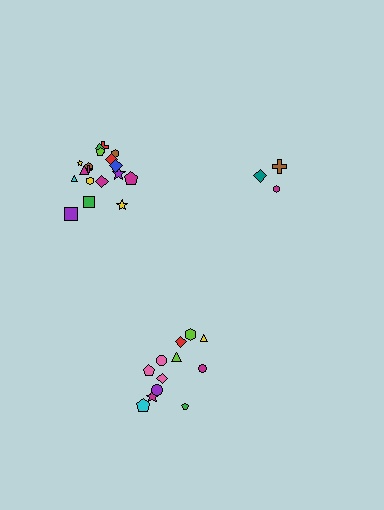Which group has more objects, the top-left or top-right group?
The top-left group.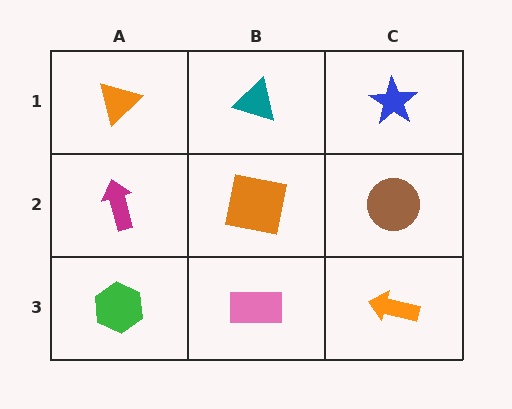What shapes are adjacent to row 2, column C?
A blue star (row 1, column C), an orange arrow (row 3, column C), an orange square (row 2, column B).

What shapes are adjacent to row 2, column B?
A teal triangle (row 1, column B), a pink rectangle (row 3, column B), a magenta arrow (row 2, column A), a brown circle (row 2, column C).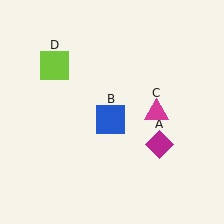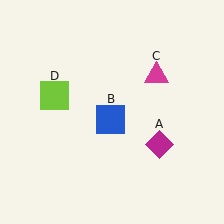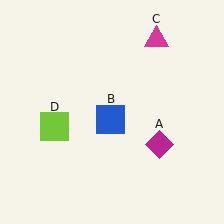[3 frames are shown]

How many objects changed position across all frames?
2 objects changed position: magenta triangle (object C), lime square (object D).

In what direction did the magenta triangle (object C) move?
The magenta triangle (object C) moved up.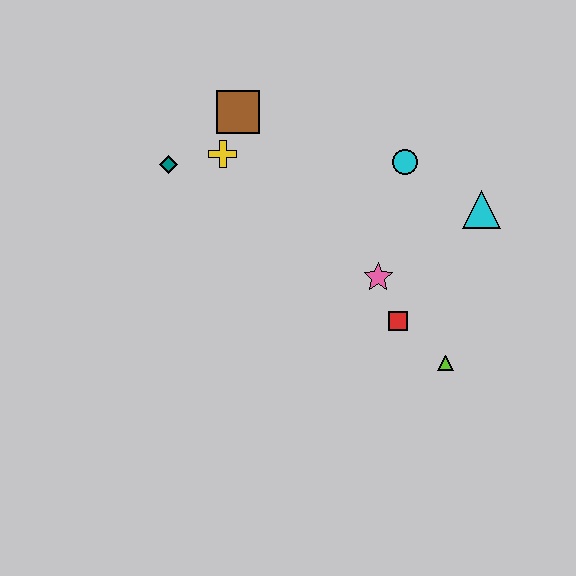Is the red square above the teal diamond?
No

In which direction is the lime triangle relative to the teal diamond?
The lime triangle is to the right of the teal diamond.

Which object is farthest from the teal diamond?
The lime triangle is farthest from the teal diamond.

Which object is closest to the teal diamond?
The yellow cross is closest to the teal diamond.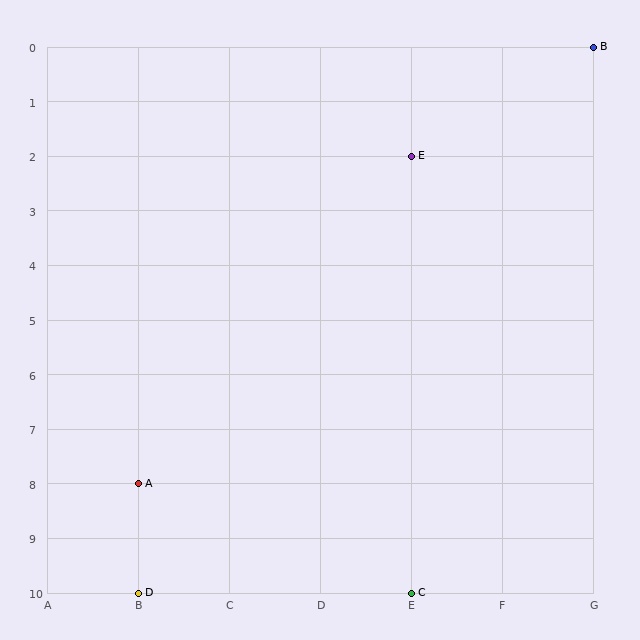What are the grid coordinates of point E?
Point E is at grid coordinates (E, 2).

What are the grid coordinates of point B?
Point B is at grid coordinates (G, 0).